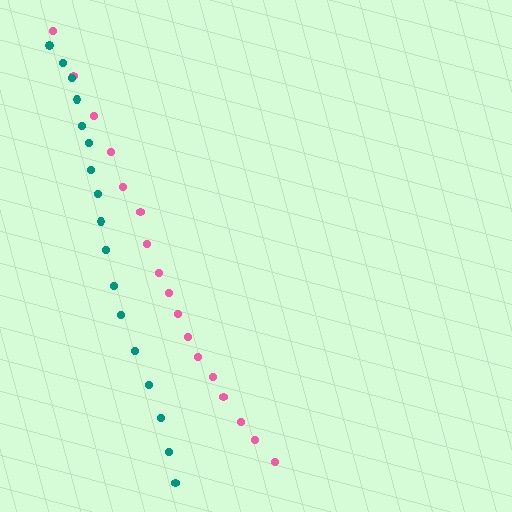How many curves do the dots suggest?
There are 2 distinct paths.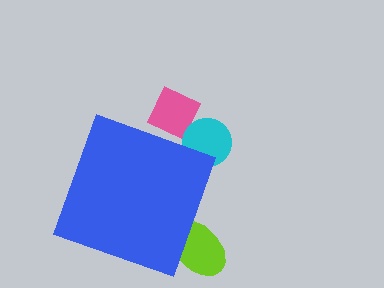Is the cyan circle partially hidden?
Yes, the cyan circle is partially hidden behind the blue diamond.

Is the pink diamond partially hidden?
Yes, the pink diamond is partially hidden behind the blue diamond.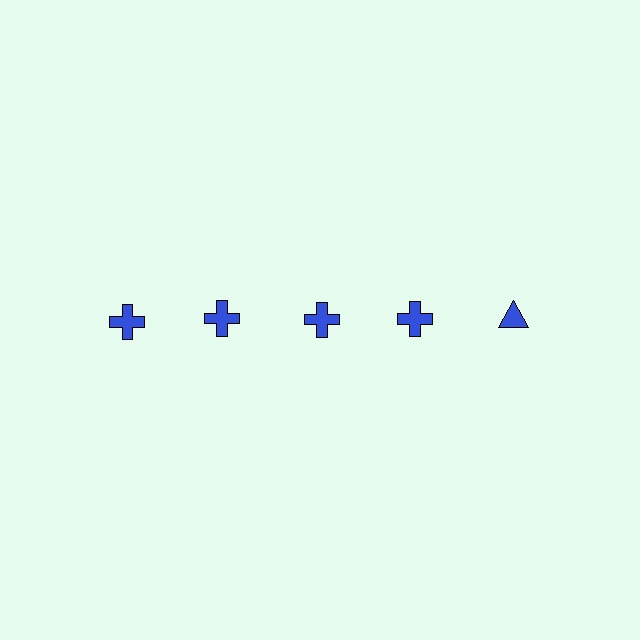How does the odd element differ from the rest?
It has a different shape: triangle instead of cross.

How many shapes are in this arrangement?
There are 5 shapes arranged in a grid pattern.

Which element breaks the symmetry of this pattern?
The blue triangle in the top row, rightmost column breaks the symmetry. All other shapes are blue crosses.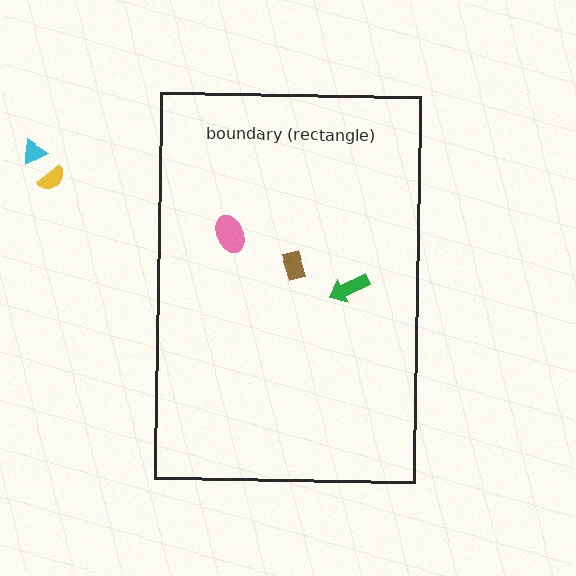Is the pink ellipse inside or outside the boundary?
Inside.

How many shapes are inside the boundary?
3 inside, 2 outside.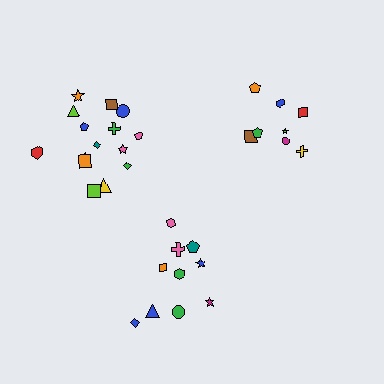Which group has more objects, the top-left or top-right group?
The top-left group.